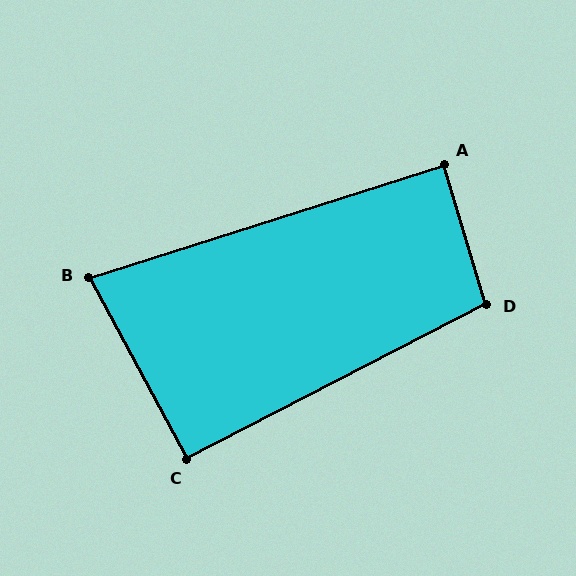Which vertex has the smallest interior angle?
B, at approximately 79 degrees.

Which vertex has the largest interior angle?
D, at approximately 101 degrees.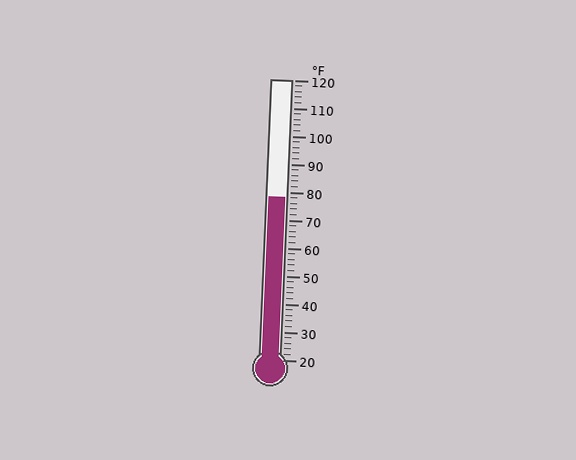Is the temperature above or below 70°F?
The temperature is above 70°F.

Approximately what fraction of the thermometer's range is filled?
The thermometer is filled to approximately 60% of its range.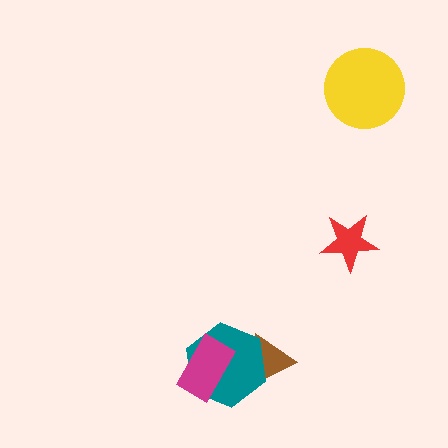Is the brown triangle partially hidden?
Yes, it is partially covered by another shape.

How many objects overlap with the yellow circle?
0 objects overlap with the yellow circle.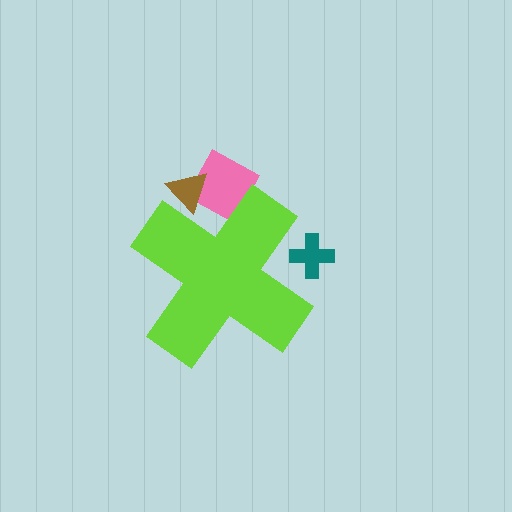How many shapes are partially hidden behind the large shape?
3 shapes are partially hidden.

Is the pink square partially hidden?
Yes, the pink square is partially hidden behind the lime cross.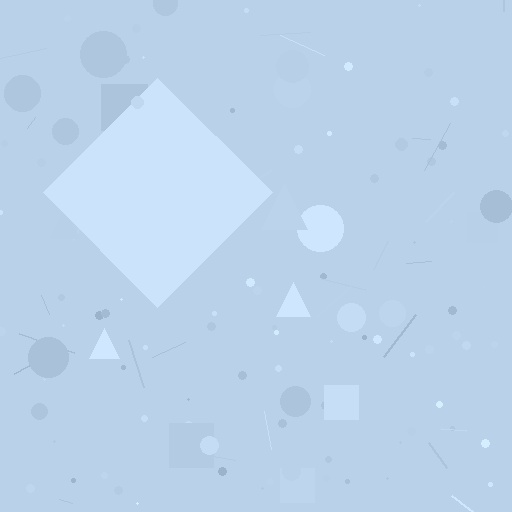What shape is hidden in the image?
A diamond is hidden in the image.